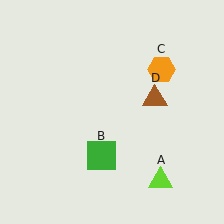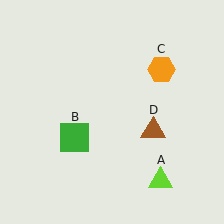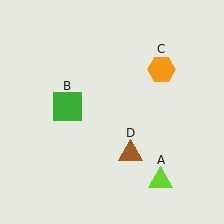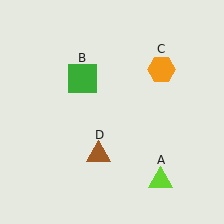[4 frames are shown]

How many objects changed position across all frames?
2 objects changed position: green square (object B), brown triangle (object D).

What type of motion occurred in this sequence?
The green square (object B), brown triangle (object D) rotated clockwise around the center of the scene.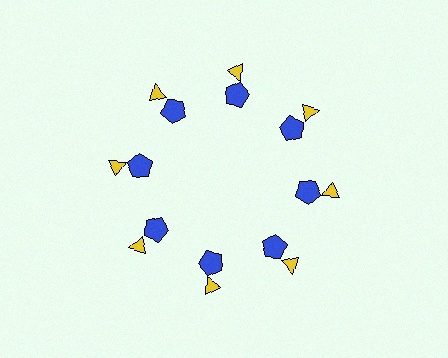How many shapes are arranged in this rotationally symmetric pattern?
There are 16 shapes, arranged in 8 groups of 2.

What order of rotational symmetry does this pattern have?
This pattern has 8-fold rotational symmetry.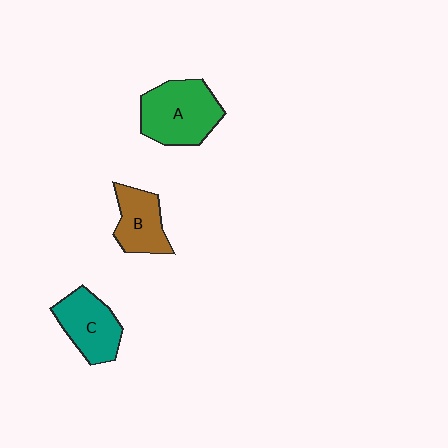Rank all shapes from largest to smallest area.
From largest to smallest: A (green), C (teal), B (brown).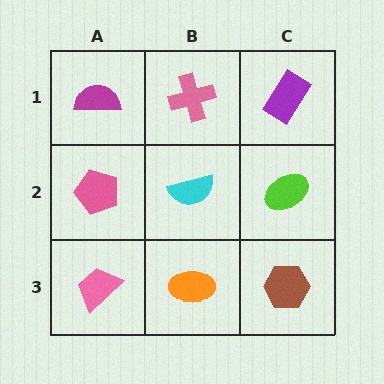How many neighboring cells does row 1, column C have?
2.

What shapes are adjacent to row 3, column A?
A pink pentagon (row 2, column A), an orange ellipse (row 3, column B).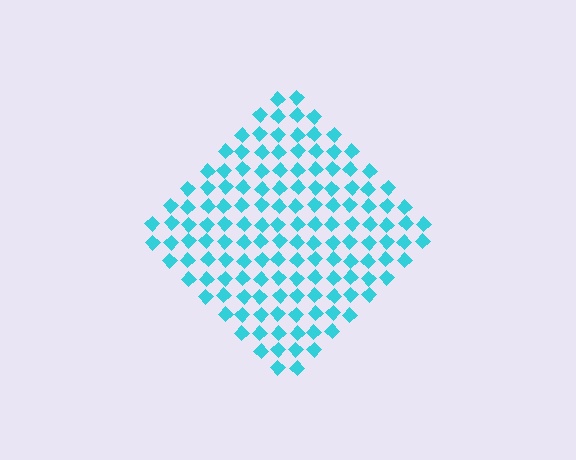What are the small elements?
The small elements are diamonds.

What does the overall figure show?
The overall figure shows a diamond.